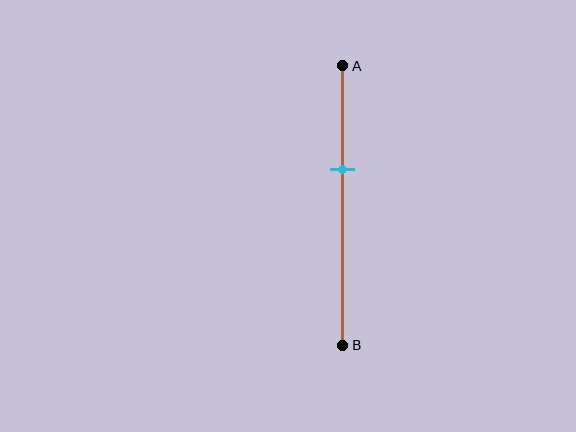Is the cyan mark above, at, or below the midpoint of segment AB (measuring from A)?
The cyan mark is above the midpoint of segment AB.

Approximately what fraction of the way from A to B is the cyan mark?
The cyan mark is approximately 35% of the way from A to B.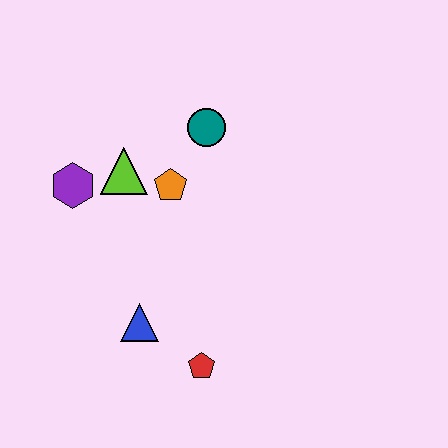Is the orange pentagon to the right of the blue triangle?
Yes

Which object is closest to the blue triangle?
The red pentagon is closest to the blue triangle.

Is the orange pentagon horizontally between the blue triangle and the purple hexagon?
No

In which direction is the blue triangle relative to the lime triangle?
The blue triangle is below the lime triangle.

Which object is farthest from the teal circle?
The red pentagon is farthest from the teal circle.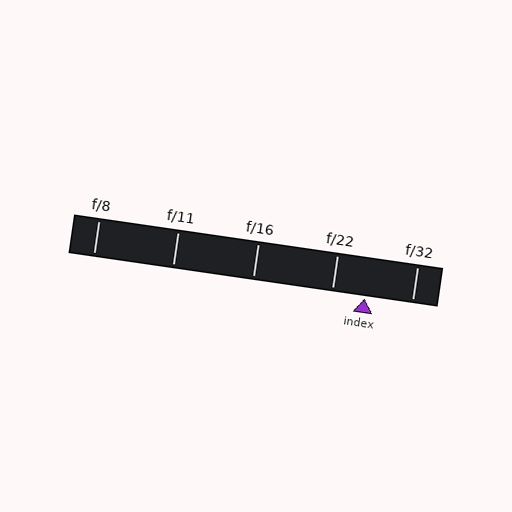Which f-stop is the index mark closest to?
The index mark is closest to f/22.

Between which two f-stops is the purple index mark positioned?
The index mark is between f/22 and f/32.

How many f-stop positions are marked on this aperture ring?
There are 5 f-stop positions marked.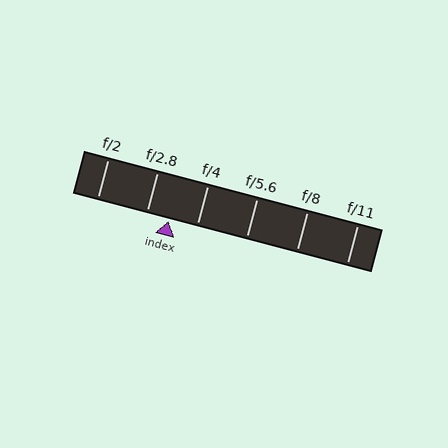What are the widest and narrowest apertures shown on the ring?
The widest aperture shown is f/2 and the narrowest is f/11.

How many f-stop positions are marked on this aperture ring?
There are 6 f-stop positions marked.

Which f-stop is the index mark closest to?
The index mark is closest to f/2.8.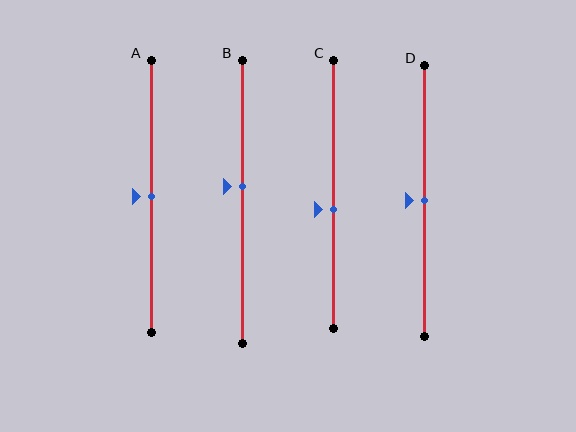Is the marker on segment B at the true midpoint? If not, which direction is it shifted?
No, the marker on segment B is shifted upward by about 5% of the segment length.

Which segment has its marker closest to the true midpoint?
Segment A has its marker closest to the true midpoint.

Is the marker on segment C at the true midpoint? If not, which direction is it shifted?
No, the marker on segment C is shifted downward by about 6% of the segment length.